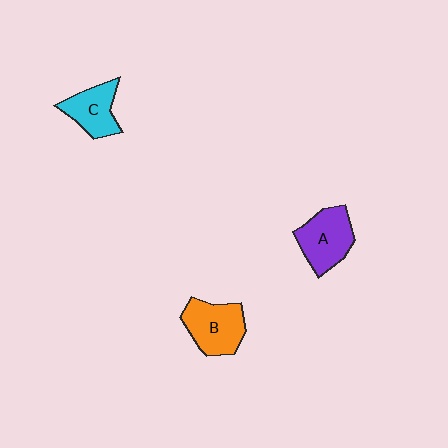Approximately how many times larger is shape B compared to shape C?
Approximately 1.2 times.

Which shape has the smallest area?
Shape C (cyan).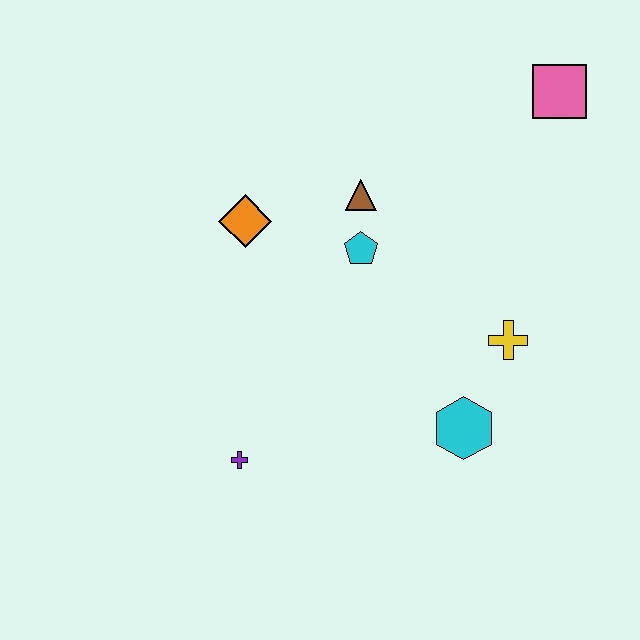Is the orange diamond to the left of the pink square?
Yes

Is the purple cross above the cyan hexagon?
No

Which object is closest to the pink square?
The brown triangle is closest to the pink square.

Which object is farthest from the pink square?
The purple cross is farthest from the pink square.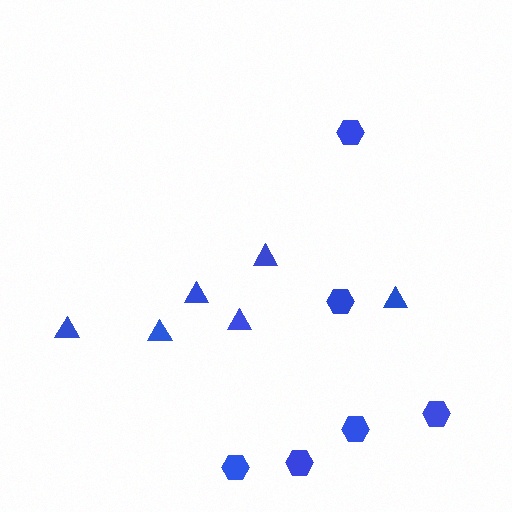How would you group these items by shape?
There are 2 groups: one group of triangles (6) and one group of hexagons (6).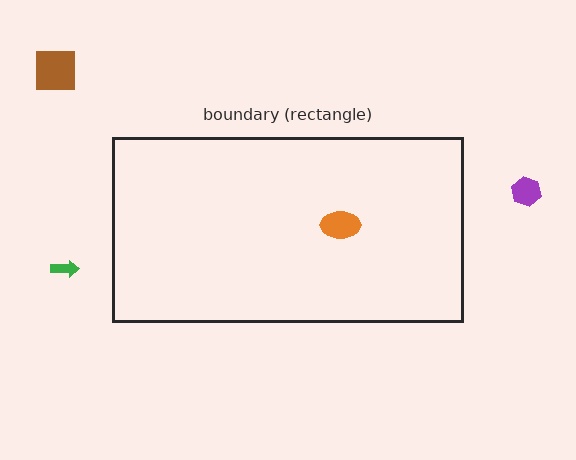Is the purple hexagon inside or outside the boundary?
Outside.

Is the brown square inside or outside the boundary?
Outside.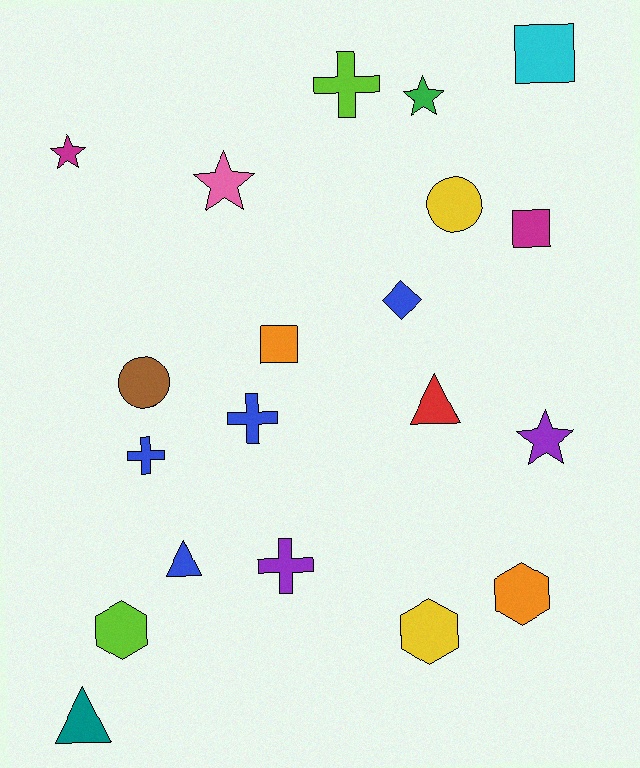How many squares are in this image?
There are 3 squares.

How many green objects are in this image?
There is 1 green object.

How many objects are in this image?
There are 20 objects.